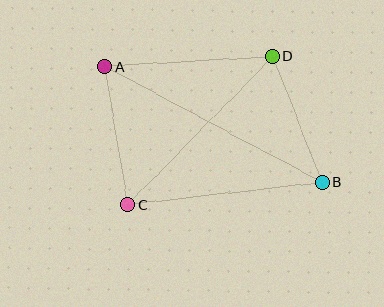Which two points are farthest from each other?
Points A and B are farthest from each other.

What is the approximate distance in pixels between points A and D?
The distance between A and D is approximately 168 pixels.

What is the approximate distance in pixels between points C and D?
The distance between C and D is approximately 207 pixels.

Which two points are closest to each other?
Points B and D are closest to each other.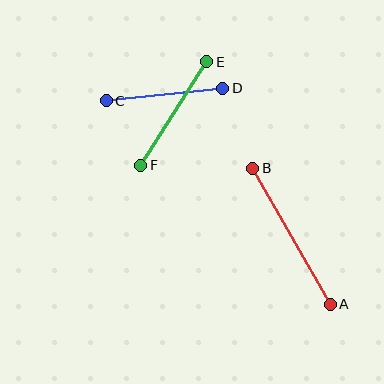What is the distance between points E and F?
The distance is approximately 123 pixels.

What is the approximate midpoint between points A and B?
The midpoint is at approximately (291, 236) pixels.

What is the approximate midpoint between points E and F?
The midpoint is at approximately (174, 114) pixels.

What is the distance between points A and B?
The distance is approximately 157 pixels.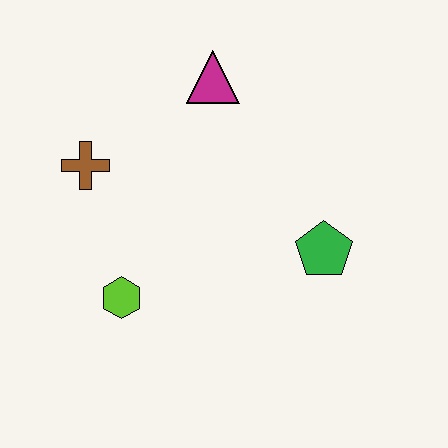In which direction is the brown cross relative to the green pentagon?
The brown cross is to the left of the green pentagon.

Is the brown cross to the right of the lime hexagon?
No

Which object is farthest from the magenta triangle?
The lime hexagon is farthest from the magenta triangle.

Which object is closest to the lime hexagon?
The brown cross is closest to the lime hexagon.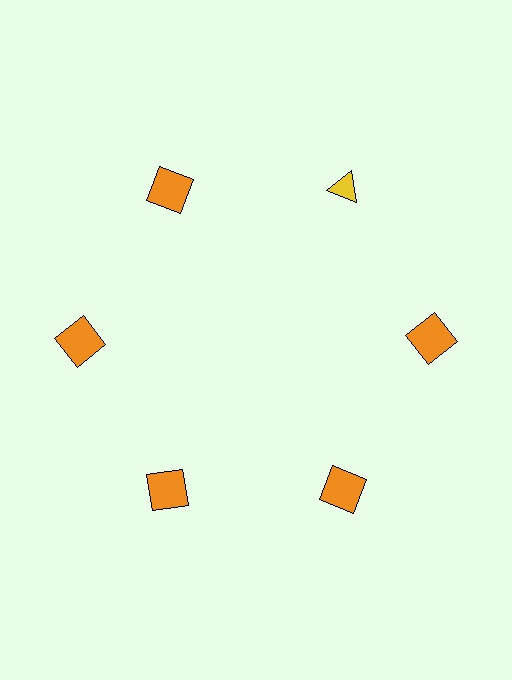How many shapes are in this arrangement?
There are 6 shapes arranged in a ring pattern.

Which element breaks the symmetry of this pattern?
The yellow triangle at roughly the 1 o'clock position breaks the symmetry. All other shapes are orange squares.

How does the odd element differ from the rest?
It differs in both color (yellow instead of orange) and shape (triangle instead of square).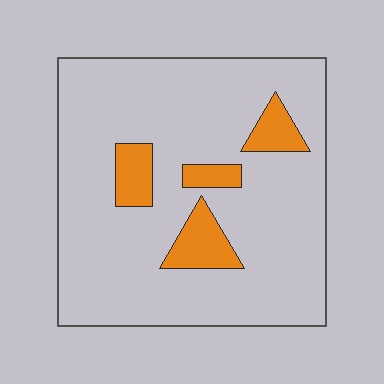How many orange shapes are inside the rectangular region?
4.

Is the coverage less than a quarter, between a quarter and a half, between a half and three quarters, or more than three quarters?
Less than a quarter.